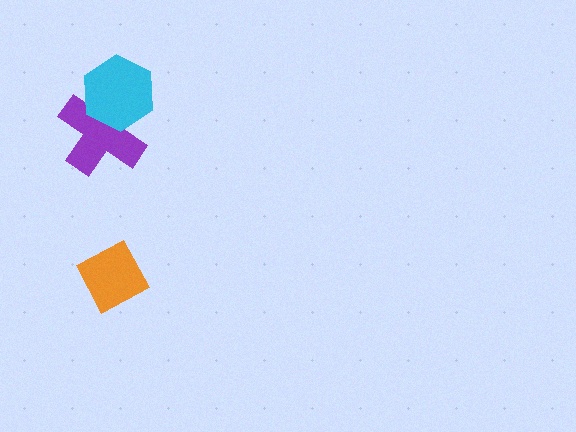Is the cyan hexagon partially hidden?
No, no other shape covers it.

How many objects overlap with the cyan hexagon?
1 object overlaps with the cyan hexagon.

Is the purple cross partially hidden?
Yes, it is partially covered by another shape.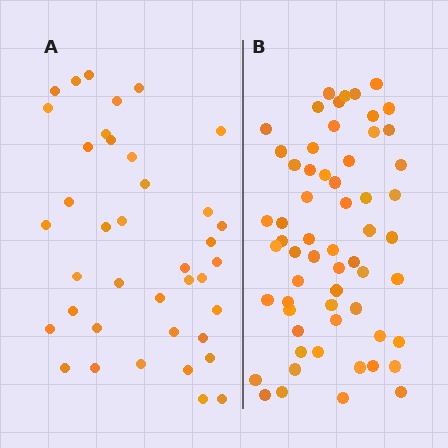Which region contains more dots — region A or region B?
Region B (the right region) has more dots.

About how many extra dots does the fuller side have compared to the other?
Region B has approximately 20 more dots than region A.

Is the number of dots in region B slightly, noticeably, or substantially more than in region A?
Region B has substantially more. The ratio is roughly 1.5 to 1.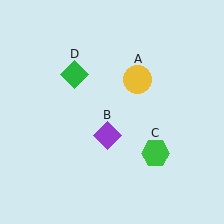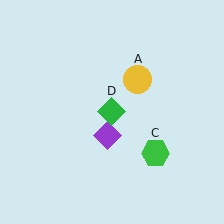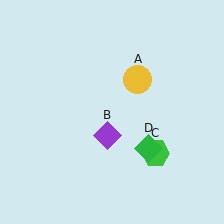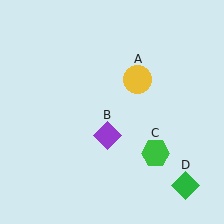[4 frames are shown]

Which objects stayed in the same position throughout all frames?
Yellow circle (object A) and purple diamond (object B) and green hexagon (object C) remained stationary.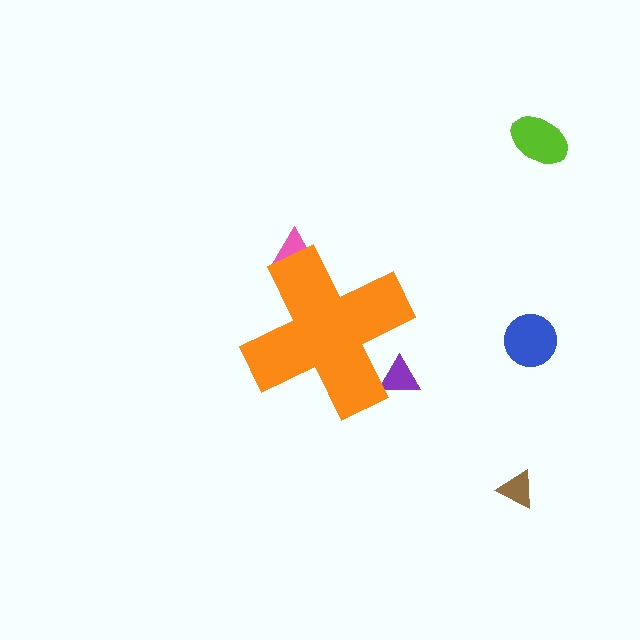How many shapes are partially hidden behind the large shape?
2 shapes are partially hidden.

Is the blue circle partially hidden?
No, the blue circle is fully visible.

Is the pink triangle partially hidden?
Yes, the pink triangle is partially hidden behind the orange cross.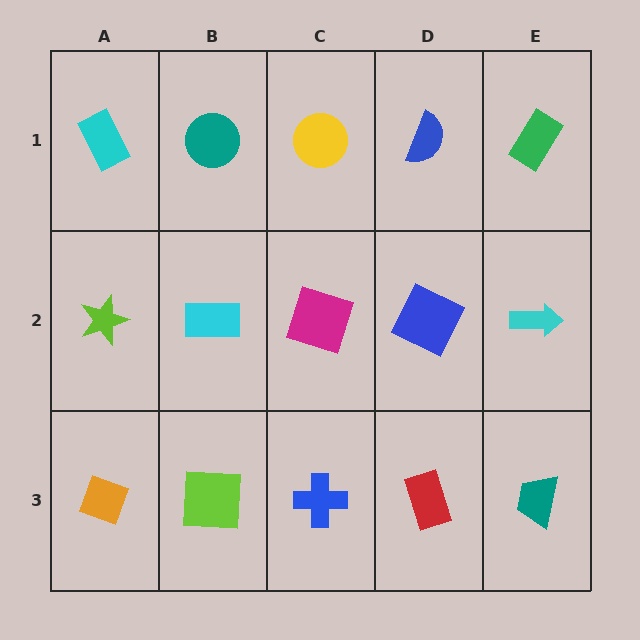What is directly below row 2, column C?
A blue cross.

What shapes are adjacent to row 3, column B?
A cyan rectangle (row 2, column B), an orange diamond (row 3, column A), a blue cross (row 3, column C).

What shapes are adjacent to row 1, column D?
A blue square (row 2, column D), a yellow circle (row 1, column C), a green rectangle (row 1, column E).